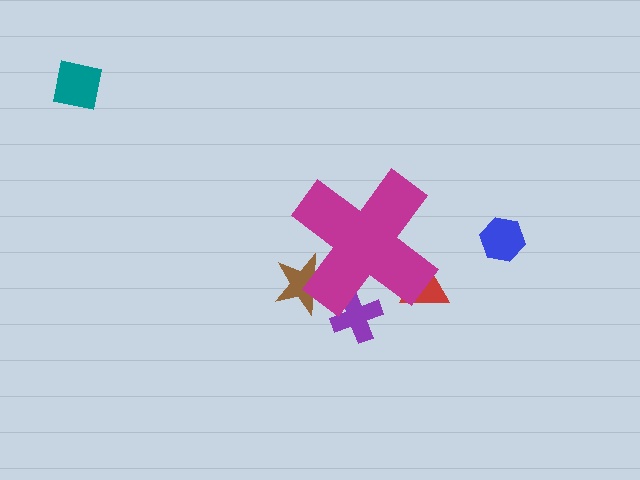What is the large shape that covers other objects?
A magenta cross.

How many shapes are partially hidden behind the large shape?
3 shapes are partially hidden.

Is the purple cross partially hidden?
Yes, the purple cross is partially hidden behind the magenta cross.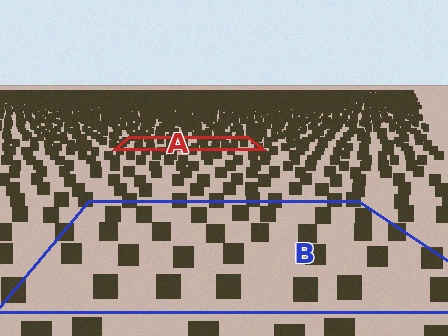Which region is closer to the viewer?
Region B is closer. The texture elements there are larger and more spread out.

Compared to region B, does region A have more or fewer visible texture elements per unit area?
Region A has more texture elements per unit area — they are packed more densely because it is farther away.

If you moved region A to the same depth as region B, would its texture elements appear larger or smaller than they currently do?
They would appear larger. At a closer depth, the same texture elements are projected at a bigger on-screen size.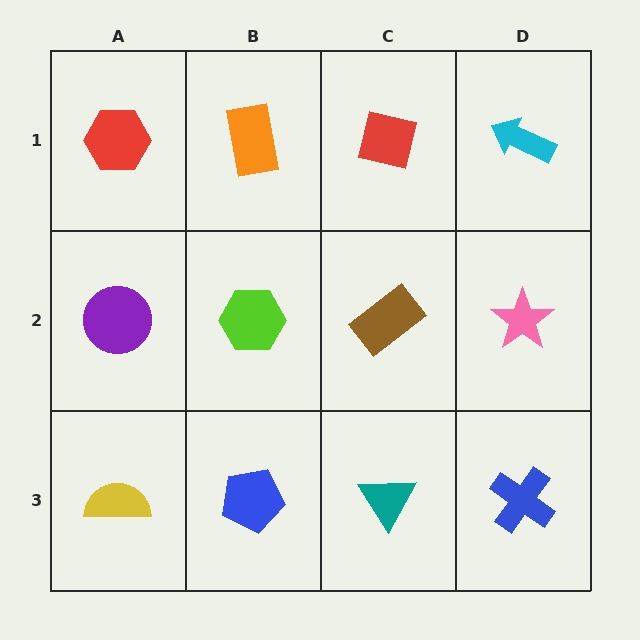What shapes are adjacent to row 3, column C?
A brown rectangle (row 2, column C), a blue pentagon (row 3, column B), a blue cross (row 3, column D).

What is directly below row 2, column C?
A teal triangle.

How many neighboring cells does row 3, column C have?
3.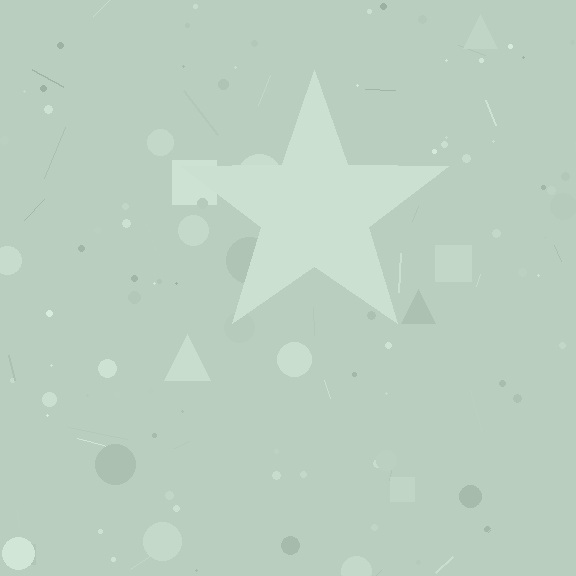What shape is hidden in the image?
A star is hidden in the image.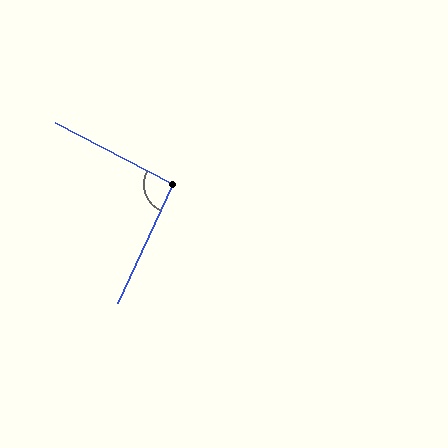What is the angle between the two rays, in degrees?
Approximately 93 degrees.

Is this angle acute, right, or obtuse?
It is approximately a right angle.